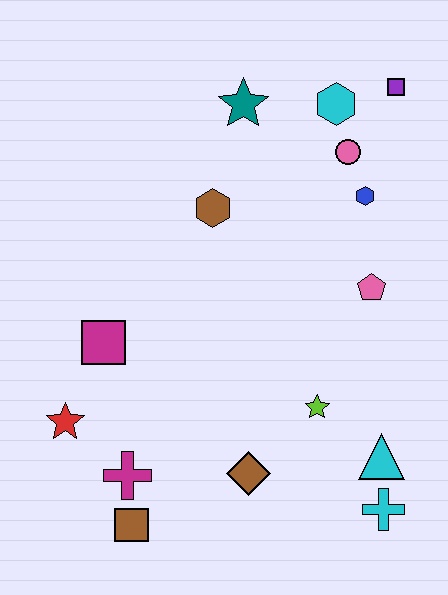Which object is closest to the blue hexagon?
The pink circle is closest to the blue hexagon.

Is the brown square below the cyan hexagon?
Yes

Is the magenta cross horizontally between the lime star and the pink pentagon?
No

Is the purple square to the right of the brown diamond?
Yes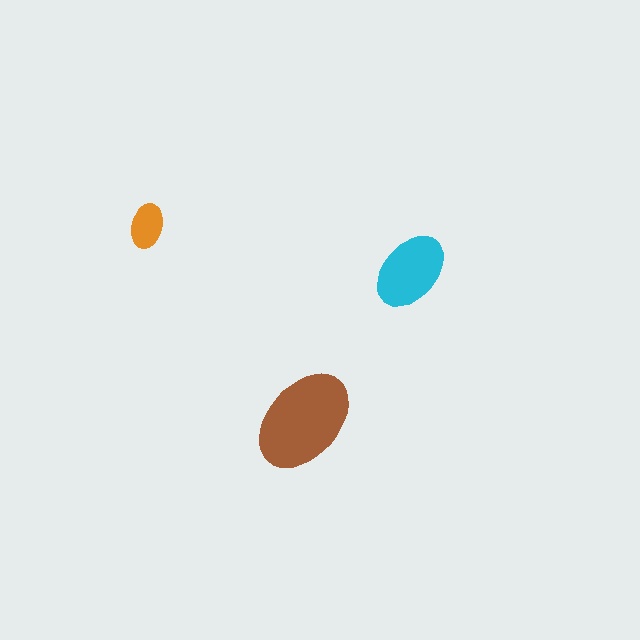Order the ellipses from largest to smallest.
the brown one, the cyan one, the orange one.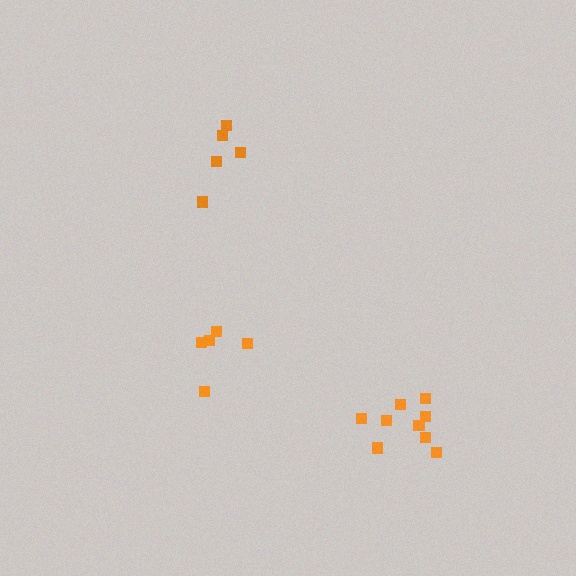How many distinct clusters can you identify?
There are 3 distinct clusters.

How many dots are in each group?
Group 1: 5 dots, Group 2: 5 dots, Group 3: 9 dots (19 total).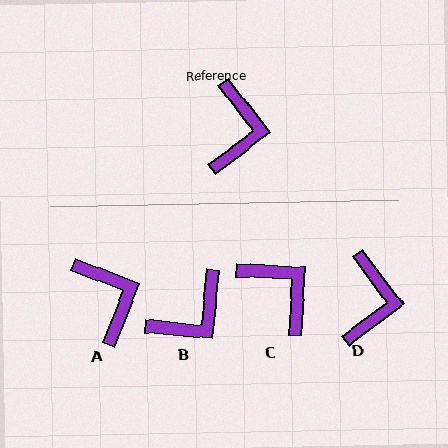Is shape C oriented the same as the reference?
No, it is off by about 50 degrees.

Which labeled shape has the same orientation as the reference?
D.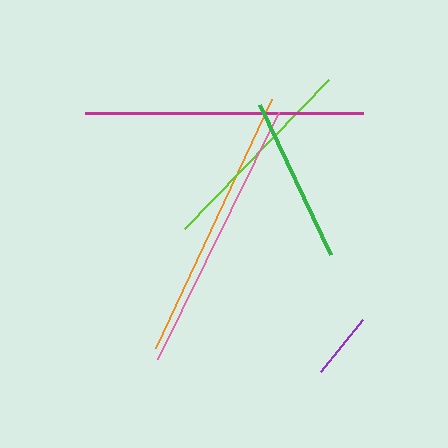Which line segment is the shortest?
The purple line is the shortest at approximately 67 pixels.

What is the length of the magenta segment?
The magenta segment is approximately 279 pixels long.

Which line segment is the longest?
The magenta line is the longest at approximately 279 pixels.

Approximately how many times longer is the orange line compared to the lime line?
The orange line is approximately 1.3 times the length of the lime line.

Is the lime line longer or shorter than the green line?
The lime line is longer than the green line.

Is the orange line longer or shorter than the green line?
The orange line is longer than the green line.